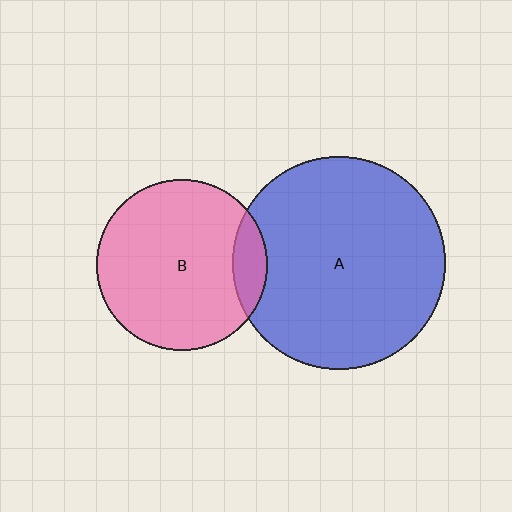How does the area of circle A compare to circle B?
Approximately 1.5 times.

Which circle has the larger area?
Circle A (blue).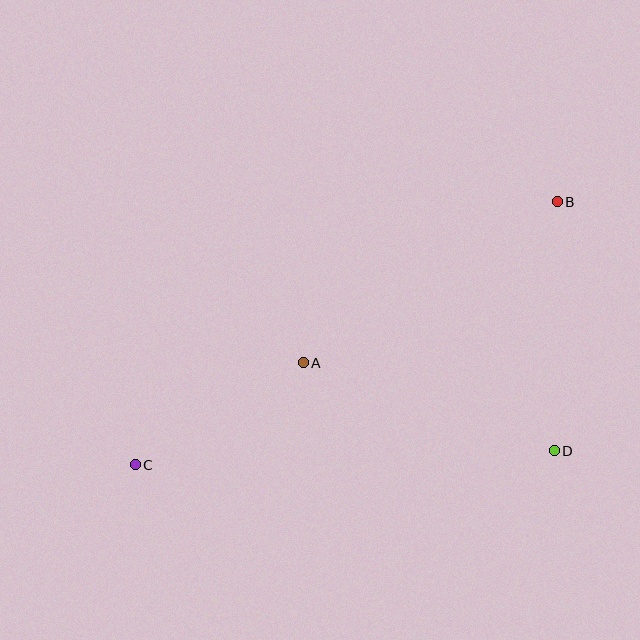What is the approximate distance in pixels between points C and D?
The distance between C and D is approximately 419 pixels.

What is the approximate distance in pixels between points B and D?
The distance between B and D is approximately 249 pixels.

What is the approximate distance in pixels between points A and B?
The distance between A and B is approximately 300 pixels.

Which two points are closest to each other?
Points A and C are closest to each other.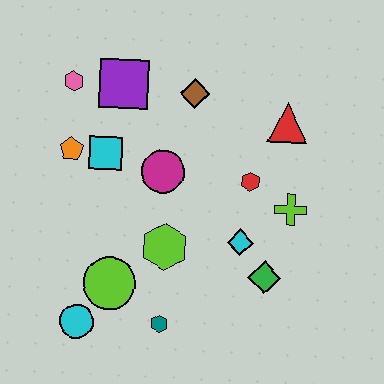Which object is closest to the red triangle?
The red hexagon is closest to the red triangle.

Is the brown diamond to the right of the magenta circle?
Yes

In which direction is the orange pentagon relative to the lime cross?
The orange pentagon is to the left of the lime cross.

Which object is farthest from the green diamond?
The pink hexagon is farthest from the green diamond.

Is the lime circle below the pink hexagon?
Yes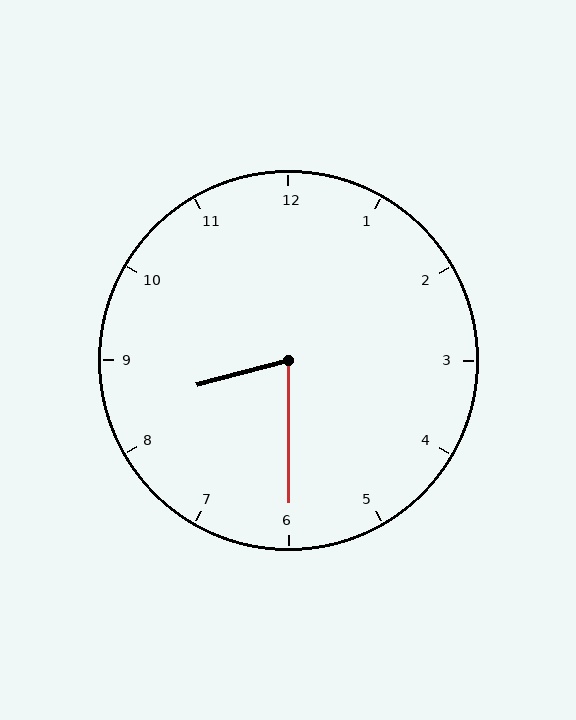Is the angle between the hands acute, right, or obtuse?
It is acute.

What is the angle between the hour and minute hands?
Approximately 75 degrees.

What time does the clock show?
8:30.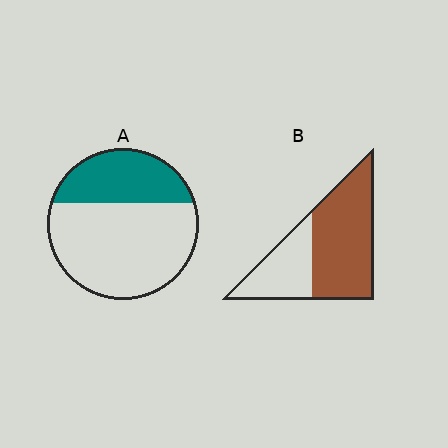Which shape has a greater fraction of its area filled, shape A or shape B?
Shape B.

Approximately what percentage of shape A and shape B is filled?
A is approximately 35% and B is approximately 65%.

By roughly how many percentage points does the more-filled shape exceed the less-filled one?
By roughly 30 percentage points (B over A).